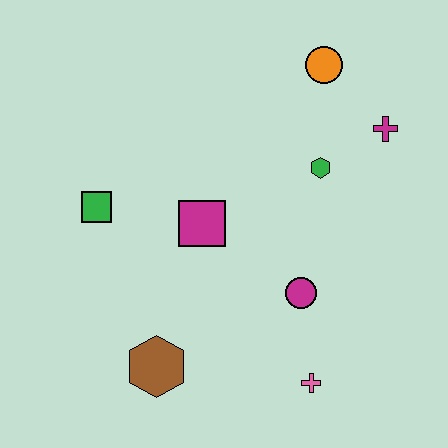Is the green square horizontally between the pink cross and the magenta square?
No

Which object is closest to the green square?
The magenta square is closest to the green square.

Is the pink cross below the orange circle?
Yes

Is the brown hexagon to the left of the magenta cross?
Yes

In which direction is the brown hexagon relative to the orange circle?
The brown hexagon is below the orange circle.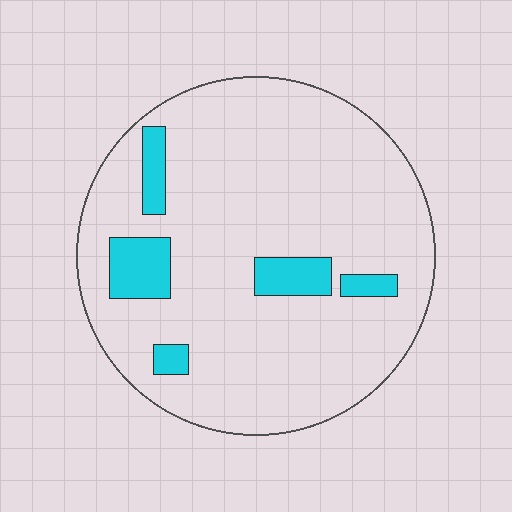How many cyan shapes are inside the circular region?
5.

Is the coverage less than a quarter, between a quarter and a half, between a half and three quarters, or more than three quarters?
Less than a quarter.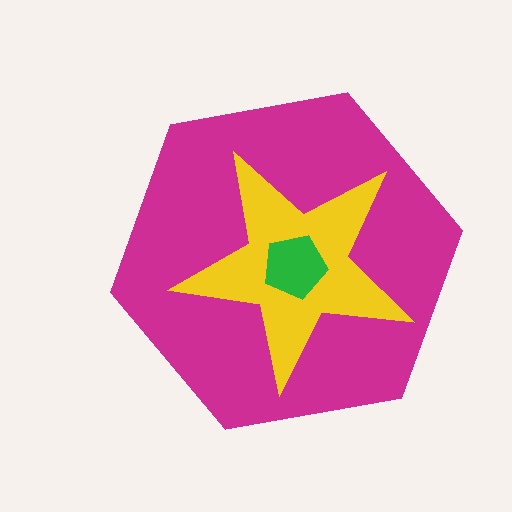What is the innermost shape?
The green pentagon.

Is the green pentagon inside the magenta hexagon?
Yes.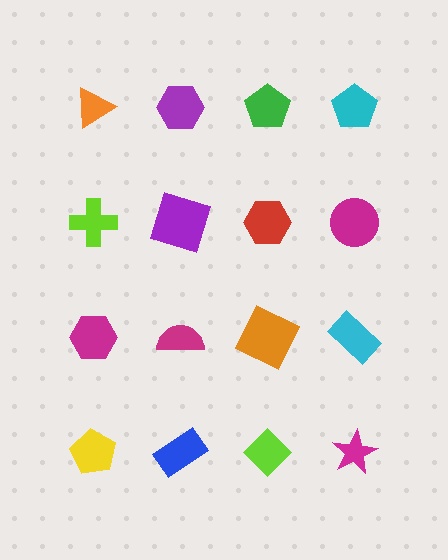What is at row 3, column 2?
A magenta semicircle.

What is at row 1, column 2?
A purple hexagon.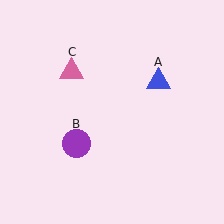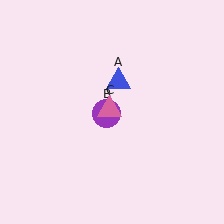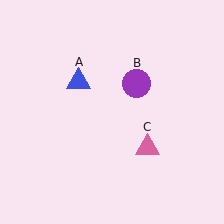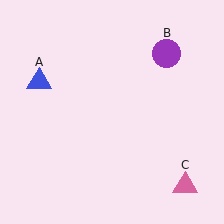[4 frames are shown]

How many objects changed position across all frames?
3 objects changed position: blue triangle (object A), purple circle (object B), pink triangle (object C).